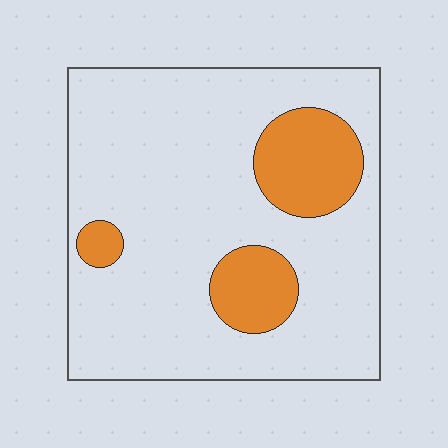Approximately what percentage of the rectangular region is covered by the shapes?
Approximately 20%.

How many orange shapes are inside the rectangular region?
3.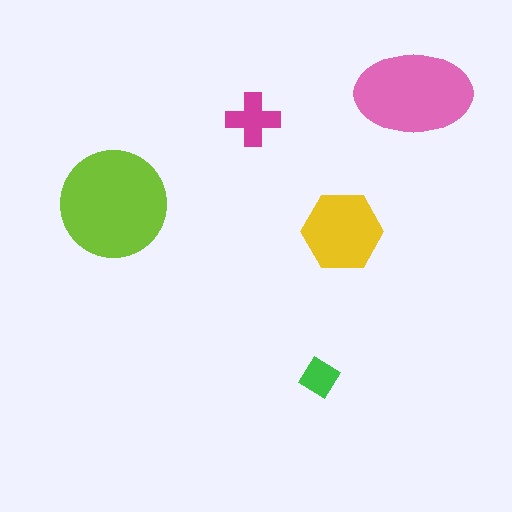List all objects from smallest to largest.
The green diamond, the magenta cross, the yellow hexagon, the pink ellipse, the lime circle.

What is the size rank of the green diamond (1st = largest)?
5th.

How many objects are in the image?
There are 5 objects in the image.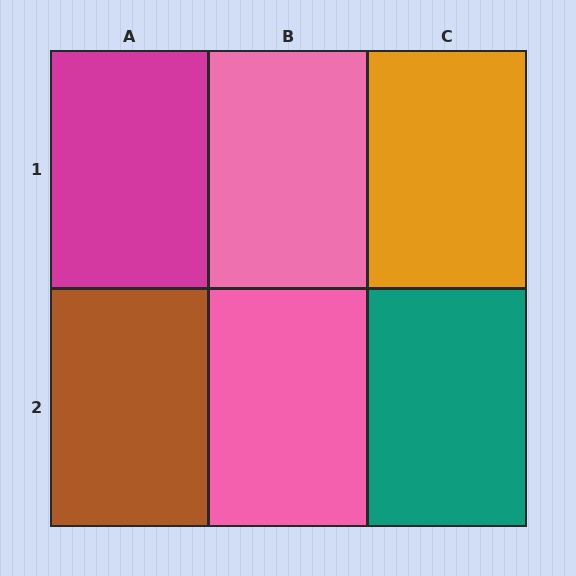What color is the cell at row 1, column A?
Magenta.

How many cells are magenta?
1 cell is magenta.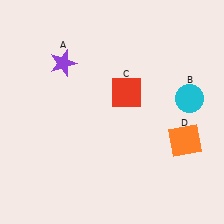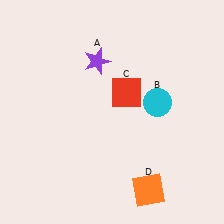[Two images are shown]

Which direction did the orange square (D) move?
The orange square (D) moved down.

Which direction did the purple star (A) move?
The purple star (A) moved right.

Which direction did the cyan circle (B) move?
The cyan circle (B) moved left.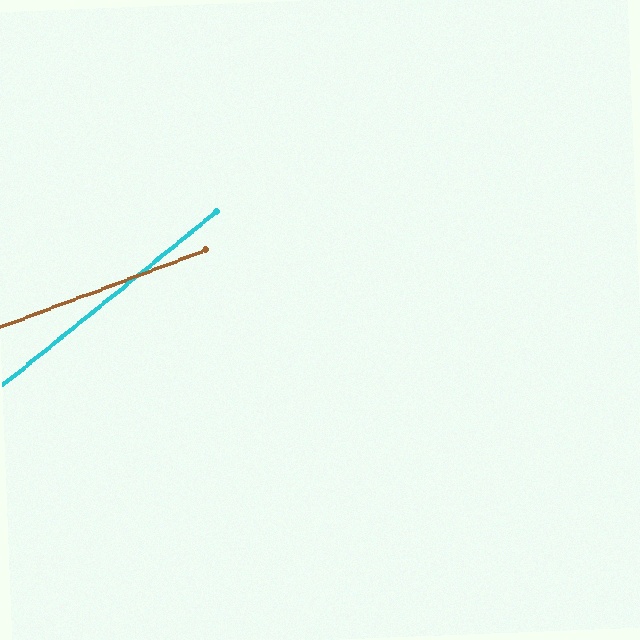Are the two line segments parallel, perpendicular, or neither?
Neither parallel nor perpendicular — they differ by about 18°.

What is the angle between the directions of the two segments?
Approximately 18 degrees.